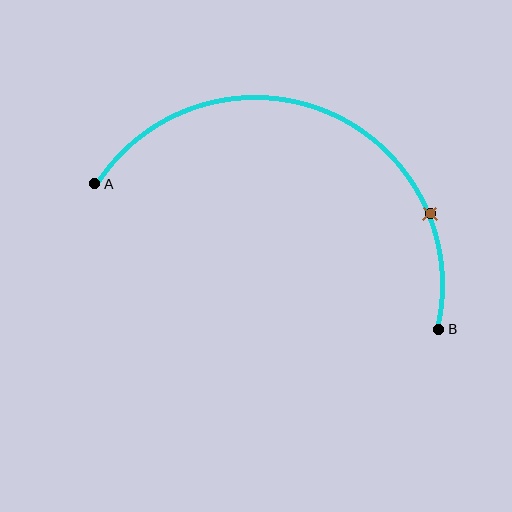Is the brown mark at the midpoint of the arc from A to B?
No. The brown mark lies on the arc but is closer to endpoint B. The arc midpoint would be at the point on the curve equidistant along the arc from both A and B.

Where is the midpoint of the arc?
The arc midpoint is the point on the curve farthest from the straight line joining A and B. It sits above that line.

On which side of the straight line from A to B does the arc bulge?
The arc bulges above the straight line connecting A and B.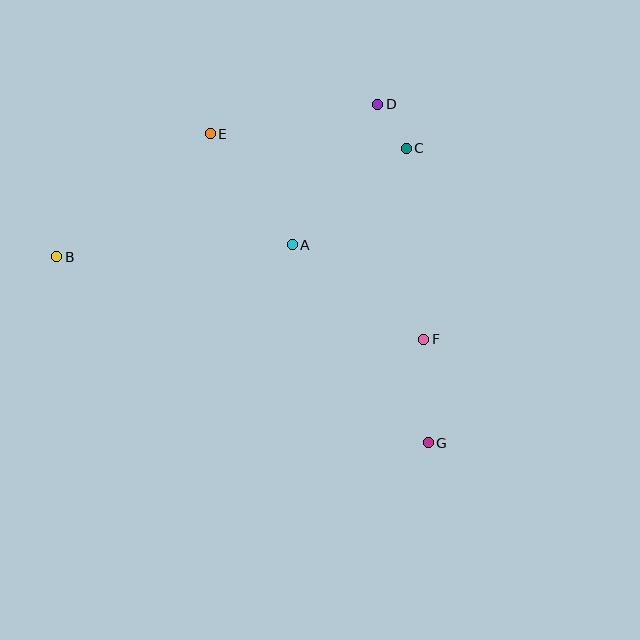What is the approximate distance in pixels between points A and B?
The distance between A and B is approximately 236 pixels.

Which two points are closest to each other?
Points C and D are closest to each other.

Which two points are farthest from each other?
Points B and G are farthest from each other.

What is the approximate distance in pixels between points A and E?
The distance between A and E is approximately 138 pixels.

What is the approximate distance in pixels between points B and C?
The distance between B and C is approximately 366 pixels.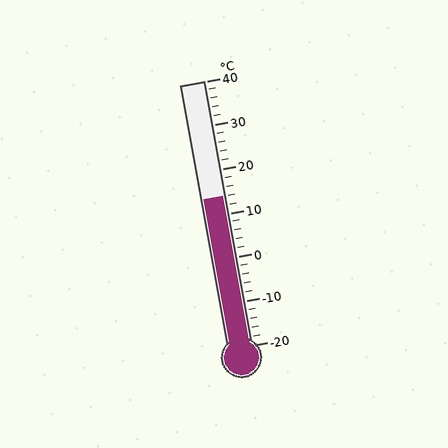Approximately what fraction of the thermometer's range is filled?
The thermometer is filled to approximately 55% of its range.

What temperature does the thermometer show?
The thermometer shows approximately 14°C.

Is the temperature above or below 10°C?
The temperature is above 10°C.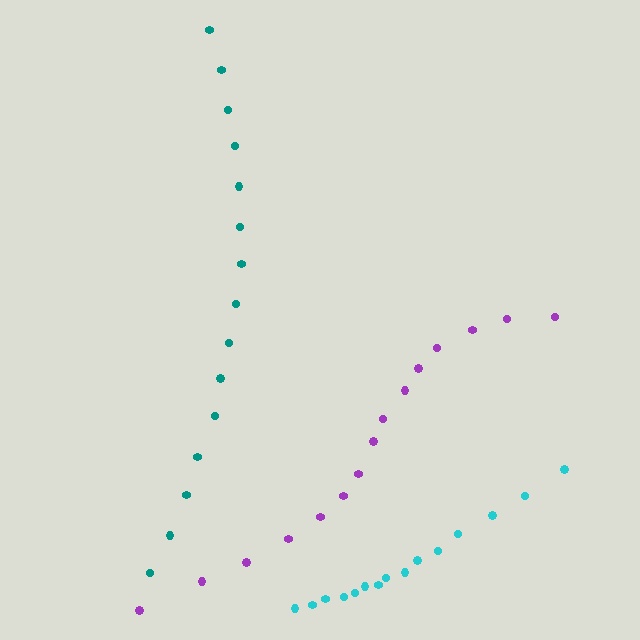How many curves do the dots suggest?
There are 3 distinct paths.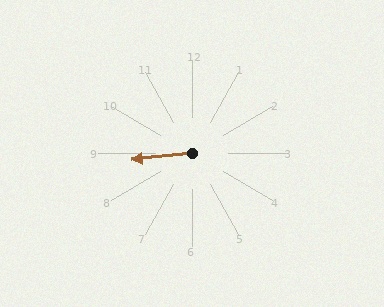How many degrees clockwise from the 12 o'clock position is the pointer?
Approximately 264 degrees.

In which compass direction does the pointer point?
West.